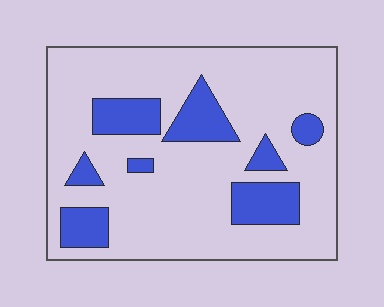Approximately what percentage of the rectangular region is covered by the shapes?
Approximately 20%.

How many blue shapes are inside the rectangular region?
8.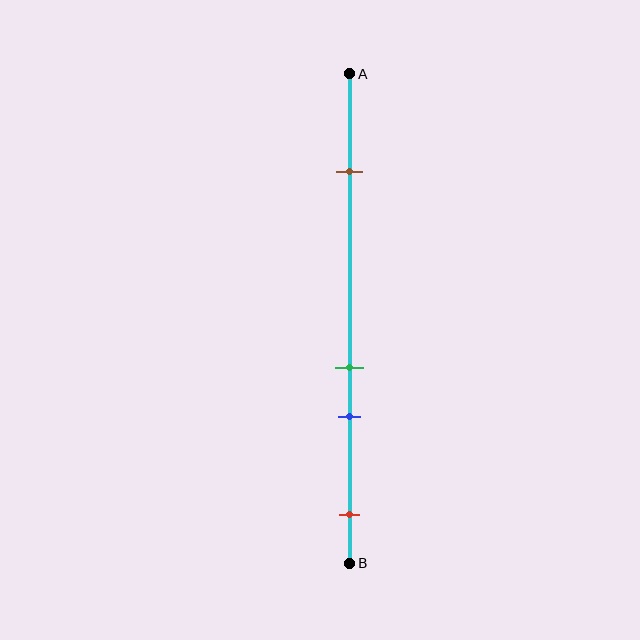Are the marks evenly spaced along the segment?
No, the marks are not evenly spaced.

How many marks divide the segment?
There are 4 marks dividing the segment.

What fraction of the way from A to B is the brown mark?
The brown mark is approximately 20% (0.2) of the way from A to B.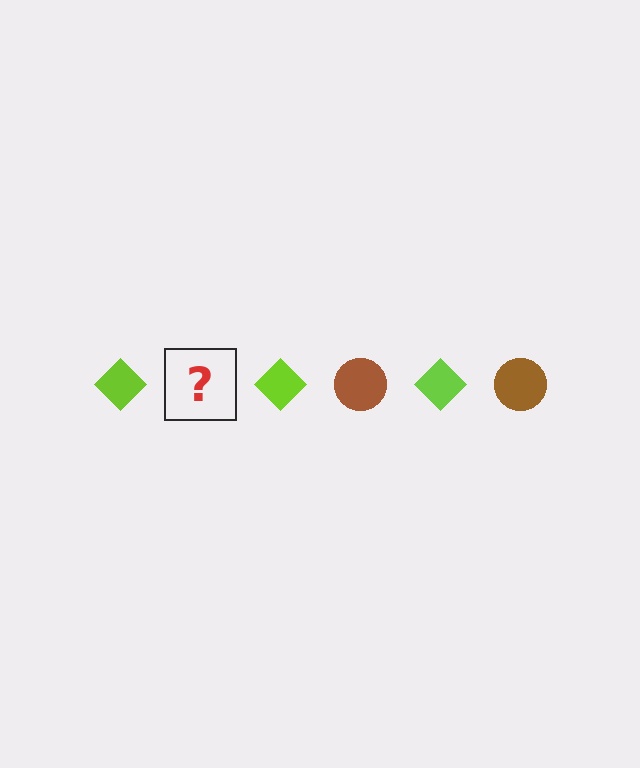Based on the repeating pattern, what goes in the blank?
The blank should be a brown circle.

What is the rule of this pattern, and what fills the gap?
The rule is that the pattern alternates between lime diamond and brown circle. The gap should be filled with a brown circle.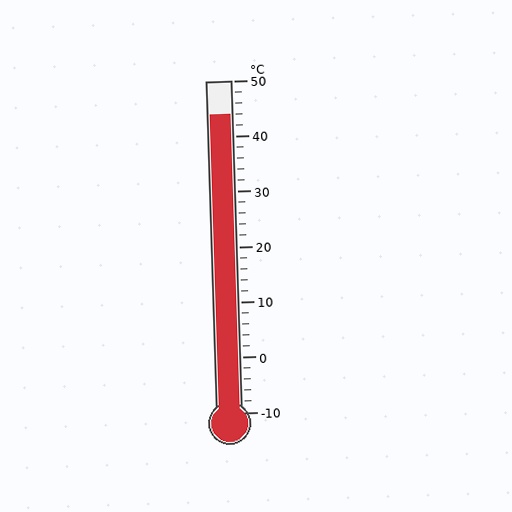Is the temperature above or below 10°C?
The temperature is above 10°C.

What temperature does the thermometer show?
The thermometer shows approximately 44°C.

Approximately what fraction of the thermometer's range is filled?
The thermometer is filled to approximately 90% of its range.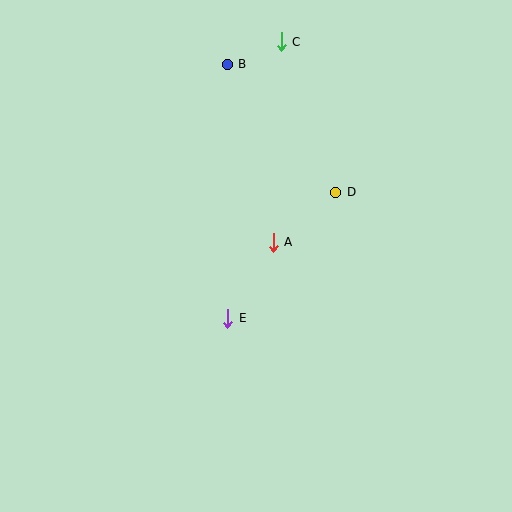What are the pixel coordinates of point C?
Point C is at (281, 42).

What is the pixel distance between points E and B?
The distance between E and B is 254 pixels.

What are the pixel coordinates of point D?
Point D is at (336, 192).